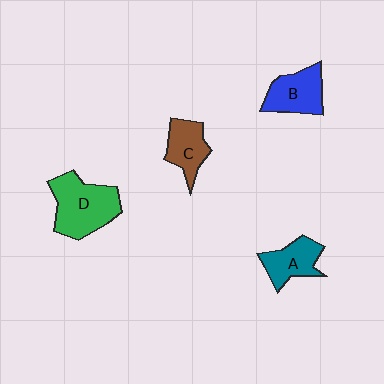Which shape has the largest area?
Shape D (green).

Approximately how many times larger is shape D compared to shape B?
Approximately 1.4 times.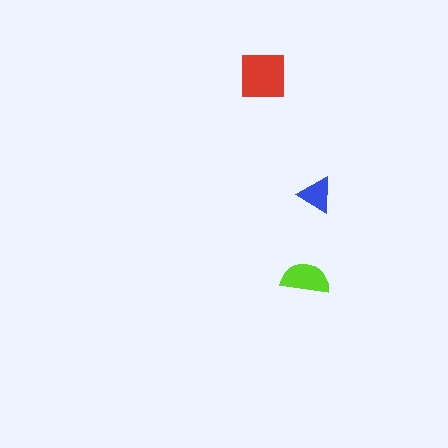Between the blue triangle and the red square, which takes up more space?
The red square.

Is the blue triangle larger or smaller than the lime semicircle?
Smaller.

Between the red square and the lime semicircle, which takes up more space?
The red square.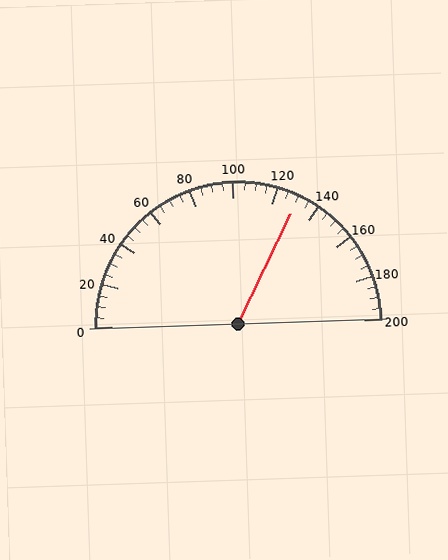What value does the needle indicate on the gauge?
The needle indicates approximately 130.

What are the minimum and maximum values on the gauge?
The gauge ranges from 0 to 200.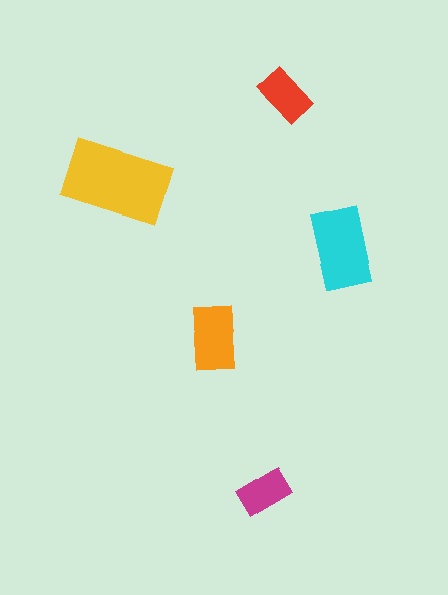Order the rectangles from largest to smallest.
the yellow one, the cyan one, the orange one, the red one, the magenta one.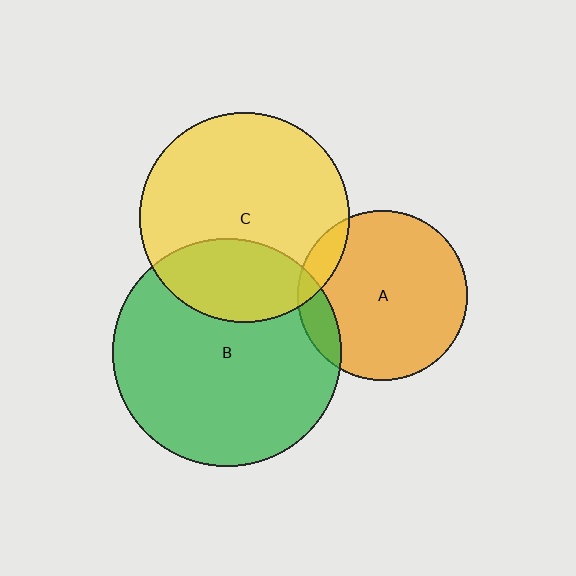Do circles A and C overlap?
Yes.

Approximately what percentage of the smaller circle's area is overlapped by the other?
Approximately 10%.